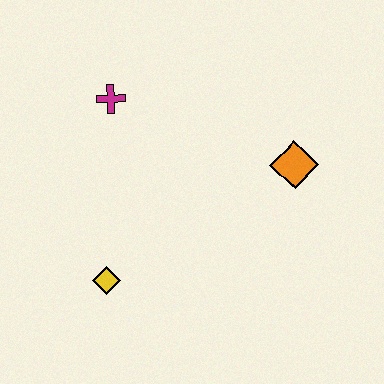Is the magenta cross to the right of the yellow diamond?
Yes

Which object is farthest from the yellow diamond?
The orange diamond is farthest from the yellow diamond.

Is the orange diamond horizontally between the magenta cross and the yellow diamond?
No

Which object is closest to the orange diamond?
The magenta cross is closest to the orange diamond.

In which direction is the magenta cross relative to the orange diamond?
The magenta cross is to the left of the orange diamond.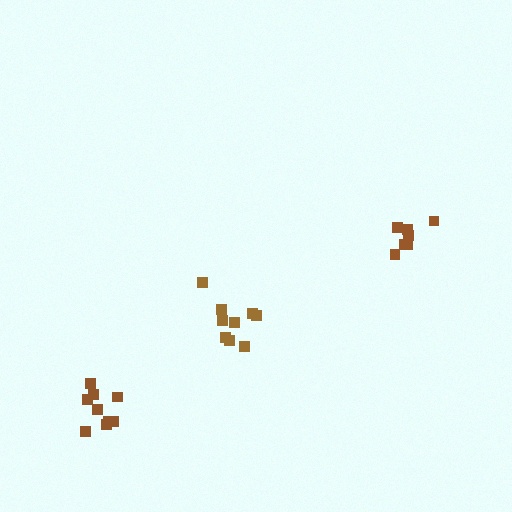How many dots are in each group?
Group 1: 9 dots, Group 2: 7 dots, Group 3: 9 dots (25 total).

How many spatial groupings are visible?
There are 3 spatial groupings.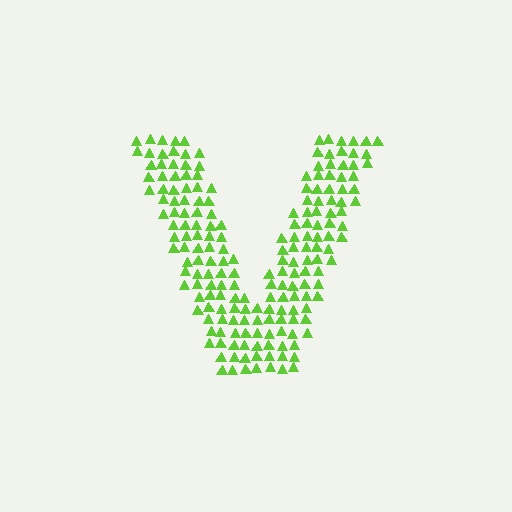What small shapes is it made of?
It is made of small triangles.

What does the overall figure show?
The overall figure shows the letter V.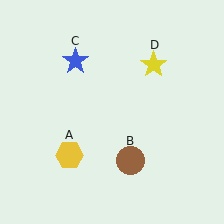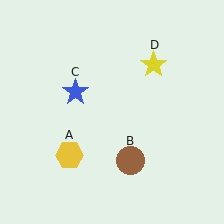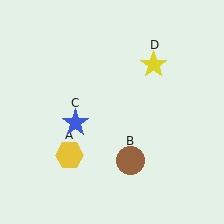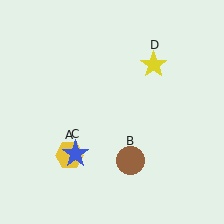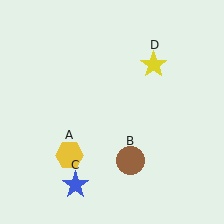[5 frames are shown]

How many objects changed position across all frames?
1 object changed position: blue star (object C).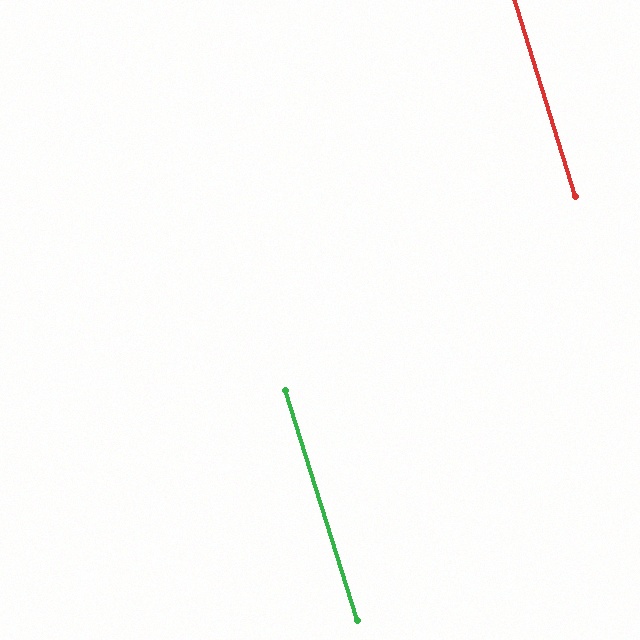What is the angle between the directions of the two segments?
Approximately 0 degrees.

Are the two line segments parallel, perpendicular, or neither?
Parallel — their directions differ by only 0.2°.